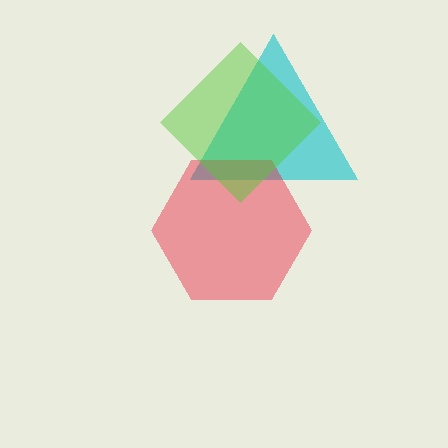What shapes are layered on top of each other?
The layered shapes are: a cyan triangle, a red hexagon, a lime diamond.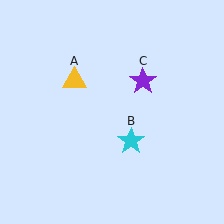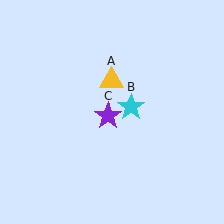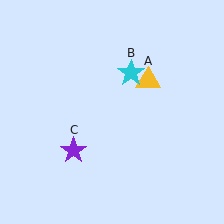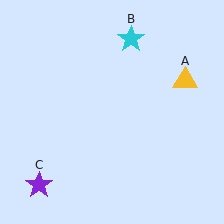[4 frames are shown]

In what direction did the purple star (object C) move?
The purple star (object C) moved down and to the left.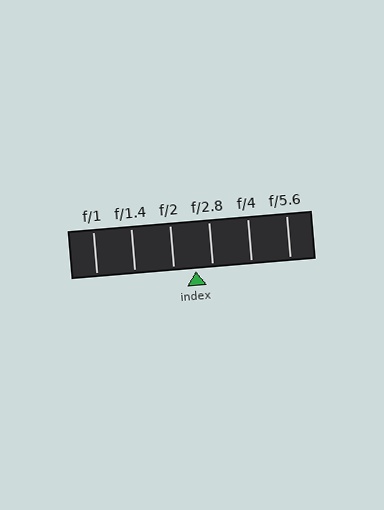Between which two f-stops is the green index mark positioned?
The index mark is between f/2 and f/2.8.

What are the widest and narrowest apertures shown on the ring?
The widest aperture shown is f/1 and the narrowest is f/5.6.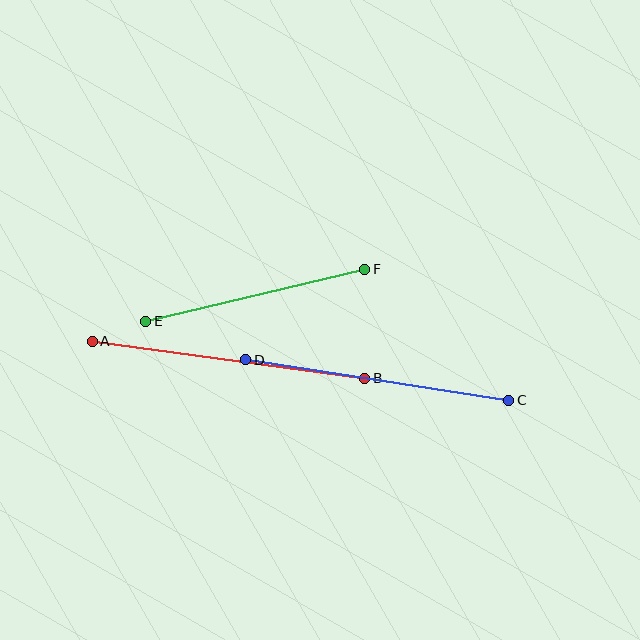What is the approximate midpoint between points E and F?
The midpoint is at approximately (255, 295) pixels.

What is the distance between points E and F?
The distance is approximately 225 pixels.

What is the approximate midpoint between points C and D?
The midpoint is at approximately (377, 380) pixels.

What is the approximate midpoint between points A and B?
The midpoint is at approximately (229, 360) pixels.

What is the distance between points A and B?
The distance is approximately 275 pixels.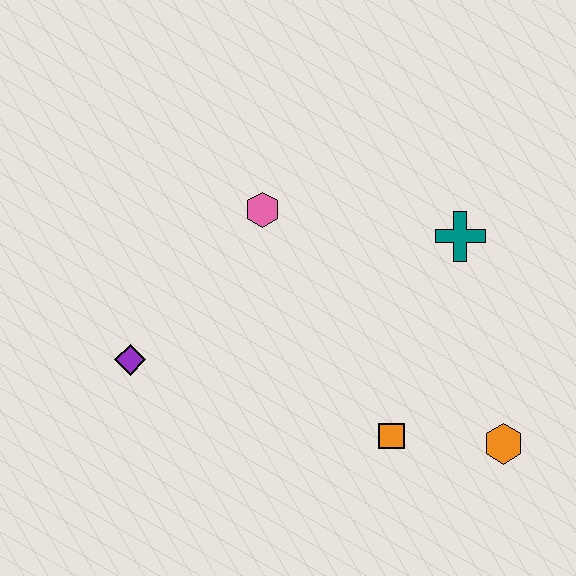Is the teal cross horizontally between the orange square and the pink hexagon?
No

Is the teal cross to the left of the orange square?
No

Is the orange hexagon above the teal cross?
No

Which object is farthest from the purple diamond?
The orange hexagon is farthest from the purple diamond.